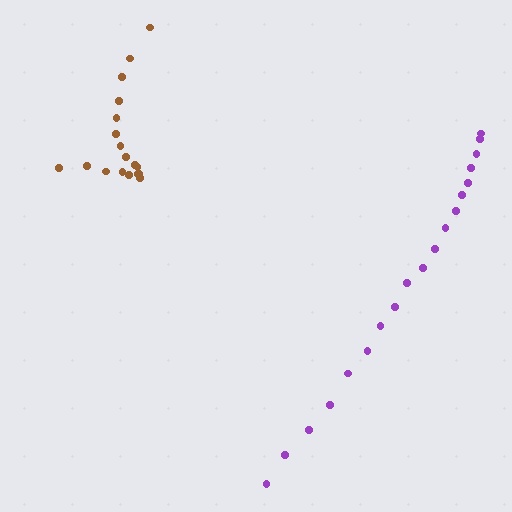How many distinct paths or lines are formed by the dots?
There are 2 distinct paths.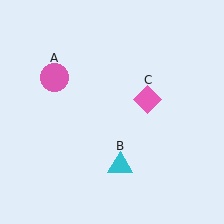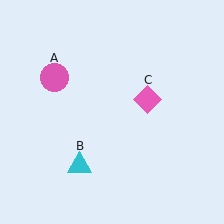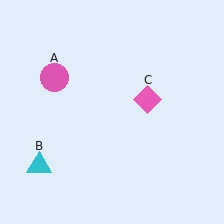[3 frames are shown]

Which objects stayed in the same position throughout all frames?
Pink circle (object A) and pink diamond (object C) remained stationary.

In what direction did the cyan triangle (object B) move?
The cyan triangle (object B) moved left.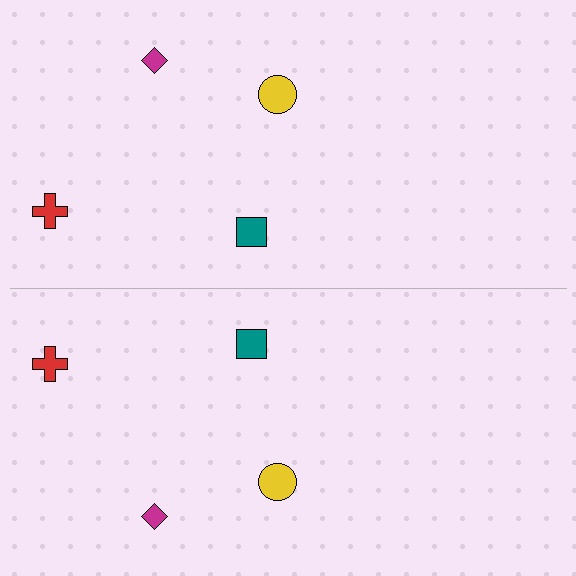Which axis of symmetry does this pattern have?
The pattern has a horizontal axis of symmetry running through the center of the image.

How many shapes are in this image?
There are 8 shapes in this image.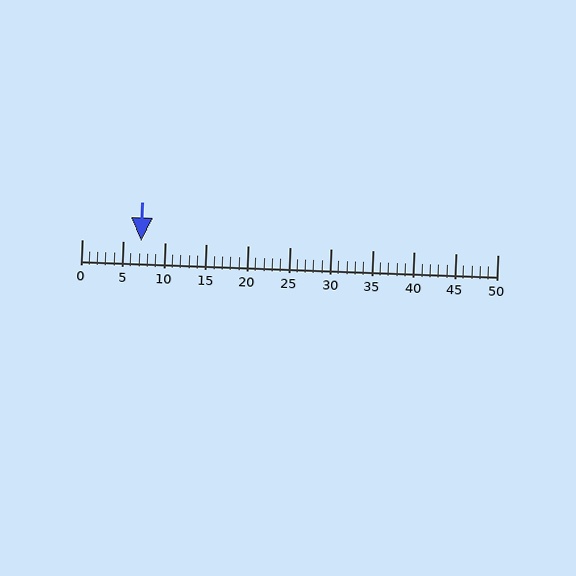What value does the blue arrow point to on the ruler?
The blue arrow points to approximately 7.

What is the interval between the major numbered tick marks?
The major tick marks are spaced 5 units apart.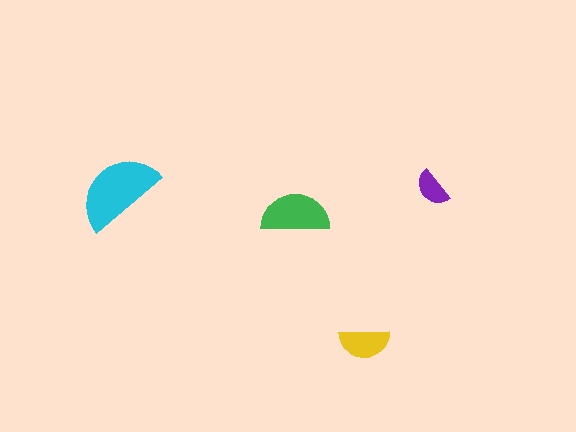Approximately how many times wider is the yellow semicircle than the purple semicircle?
About 1.5 times wider.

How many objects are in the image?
There are 4 objects in the image.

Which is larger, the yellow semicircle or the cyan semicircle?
The cyan one.